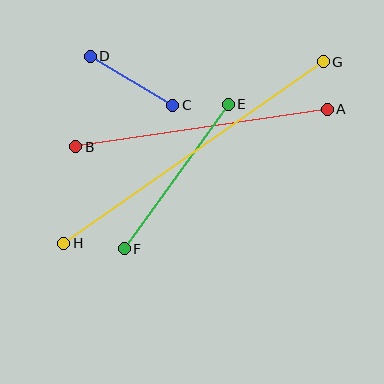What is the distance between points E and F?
The distance is approximately 178 pixels.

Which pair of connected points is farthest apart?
Points G and H are farthest apart.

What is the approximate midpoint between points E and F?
The midpoint is at approximately (176, 177) pixels.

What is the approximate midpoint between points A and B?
The midpoint is at approximately (201, 128) pixels.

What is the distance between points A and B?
The distance is approximately 254 pixels.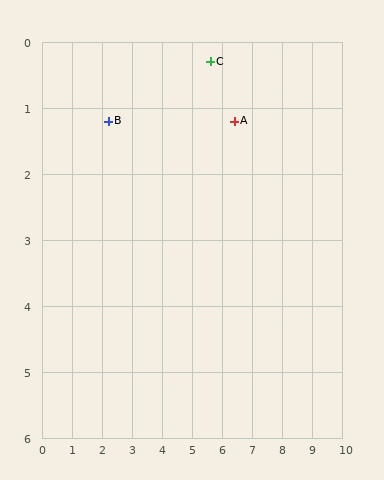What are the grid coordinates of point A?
Point A is at approximately (6.4, 1.2).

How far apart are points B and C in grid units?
Points B and C are about 3.5 grid units apart.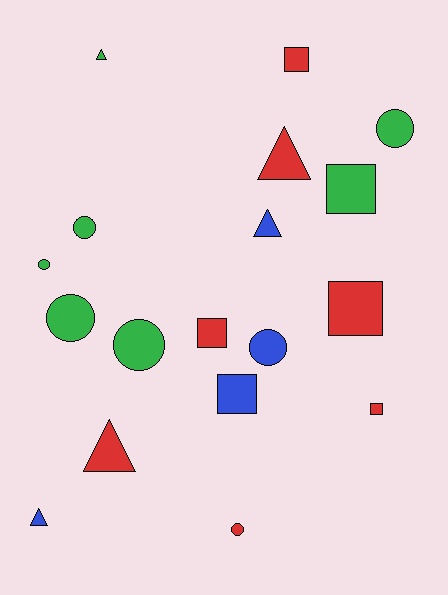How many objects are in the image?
There are 18 objects.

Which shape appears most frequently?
Circle, with 7 objects.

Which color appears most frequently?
Red, with 7 objects.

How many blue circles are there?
There is 1 blue circle.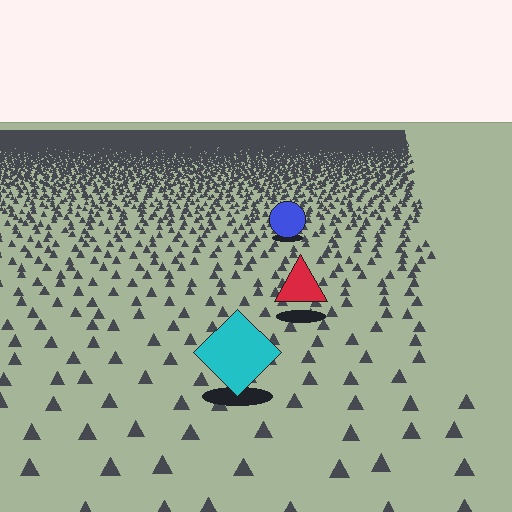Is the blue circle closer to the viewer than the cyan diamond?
No. The cyan diamond is closer — you can tell from the texture gradient: the ground texture is coarser near it.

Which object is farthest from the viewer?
The blue circle is farthest from the viewer. It appears smaller and the ground texture around it is denser.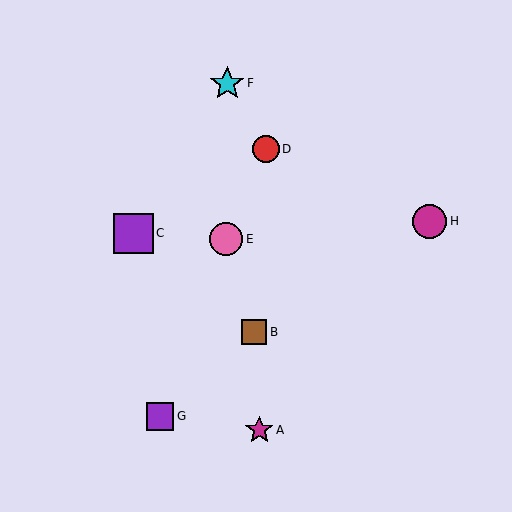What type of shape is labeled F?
Shape F is a cyan star.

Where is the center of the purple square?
The center of the purple square is at (160, 416).